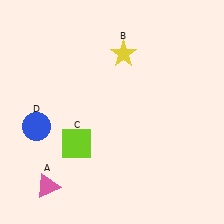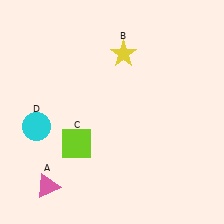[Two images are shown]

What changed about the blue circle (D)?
In Image 1, D is blue. In Image 2, it changed to cyan.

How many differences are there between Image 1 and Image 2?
There is 1 difference between the two images.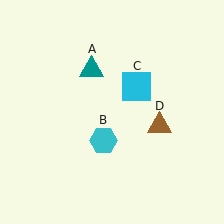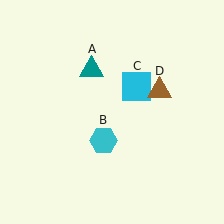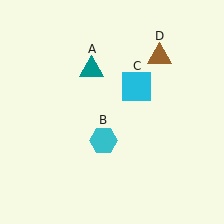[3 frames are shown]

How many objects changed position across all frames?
1 object changed position: brown triangle (object D).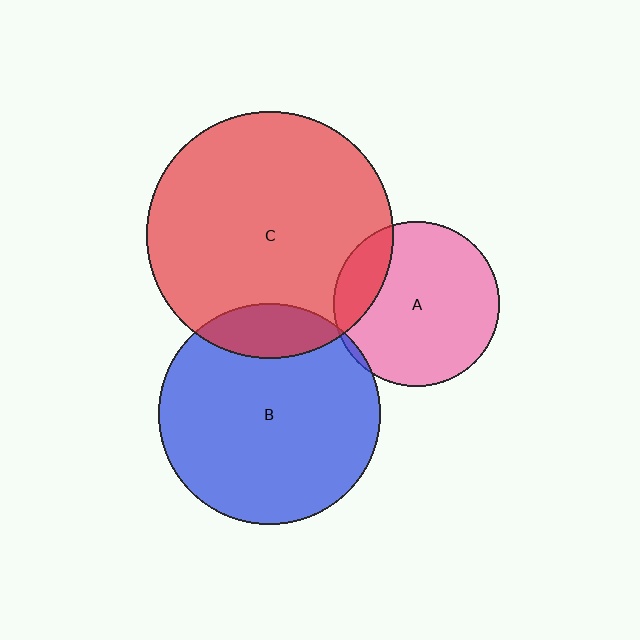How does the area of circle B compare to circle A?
Approximately 1.8 times.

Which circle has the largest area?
Circle C (red).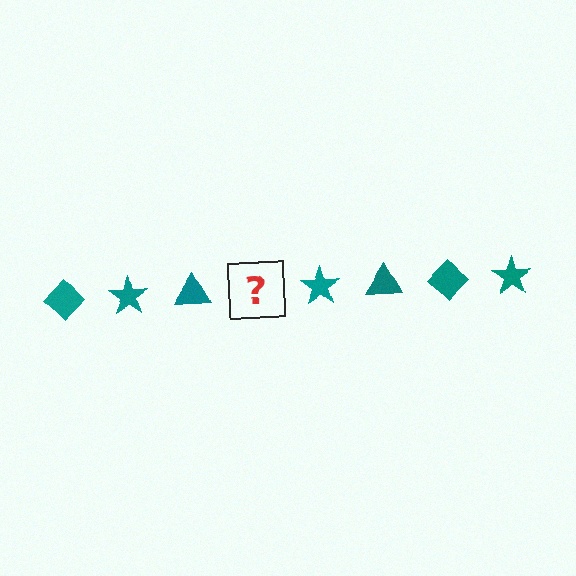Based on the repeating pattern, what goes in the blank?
The blank should be a teal diamond.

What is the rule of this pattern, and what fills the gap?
The rule is that the pattern cycles through diamond, star, triangle shapes in teal. The gap should be filled with a teal diamond.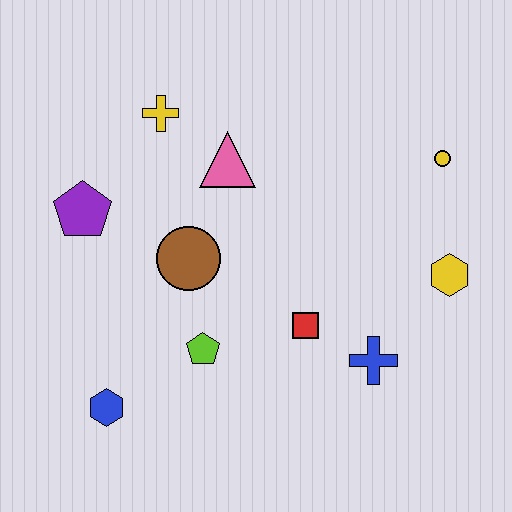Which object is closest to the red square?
The blue cross is closest to the red square.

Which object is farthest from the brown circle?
The yellow circle is farthest from the brown circle.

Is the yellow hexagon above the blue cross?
Yes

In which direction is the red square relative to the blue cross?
The red square is to the left of the blue cross.